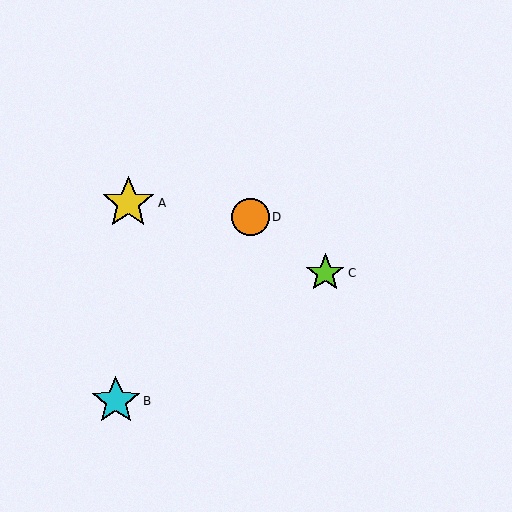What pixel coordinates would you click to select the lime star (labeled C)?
Click at (325, 273) to select the lime star C.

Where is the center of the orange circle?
The center of the orange circle is at (251, 217).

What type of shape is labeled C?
Shape C is a lime star.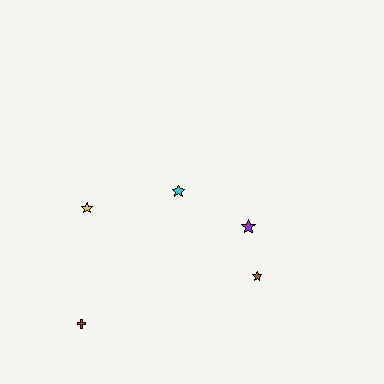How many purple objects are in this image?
There is 1 purple object.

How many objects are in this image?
There are 5 objects.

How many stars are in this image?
There are 4 stars.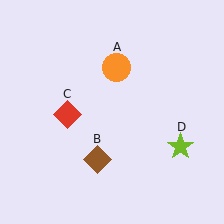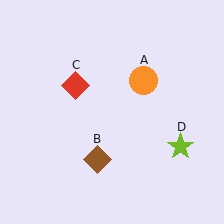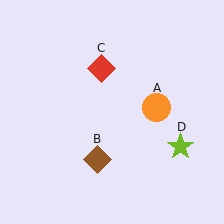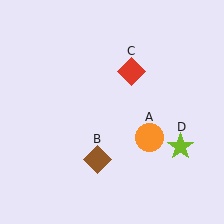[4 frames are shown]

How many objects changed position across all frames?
2 objects changed position: orange circle (object A), red diamond (object C).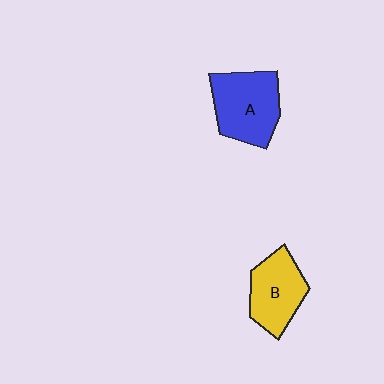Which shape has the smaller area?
Shape B (yellow).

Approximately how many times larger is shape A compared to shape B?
Approximately 1.2 times.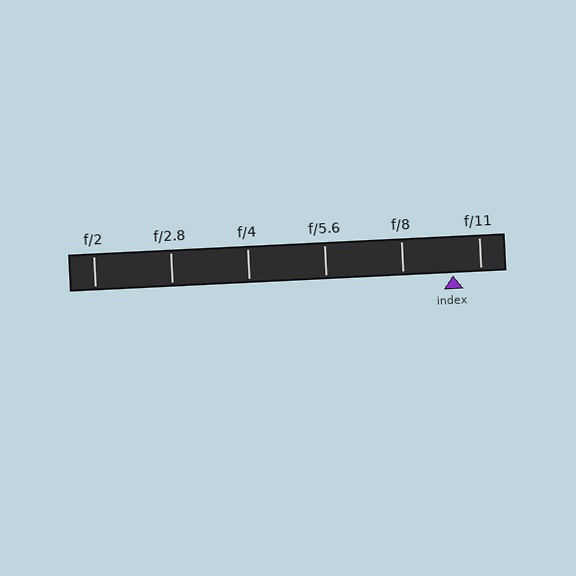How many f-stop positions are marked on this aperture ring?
There are 6 f-stop positions marked.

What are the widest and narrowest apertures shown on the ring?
The widest aperture shown is f/2 and the narrowest is f/11.